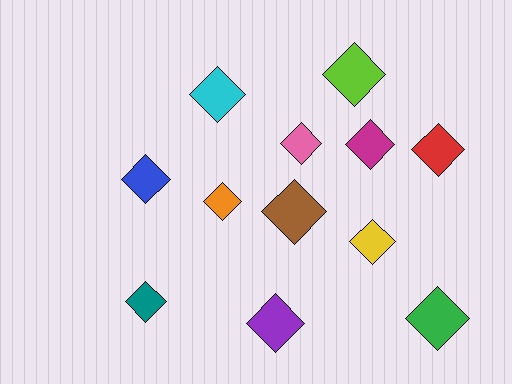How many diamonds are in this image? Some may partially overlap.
There are 12 diamonds.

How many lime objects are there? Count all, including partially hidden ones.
There is 1 lime object.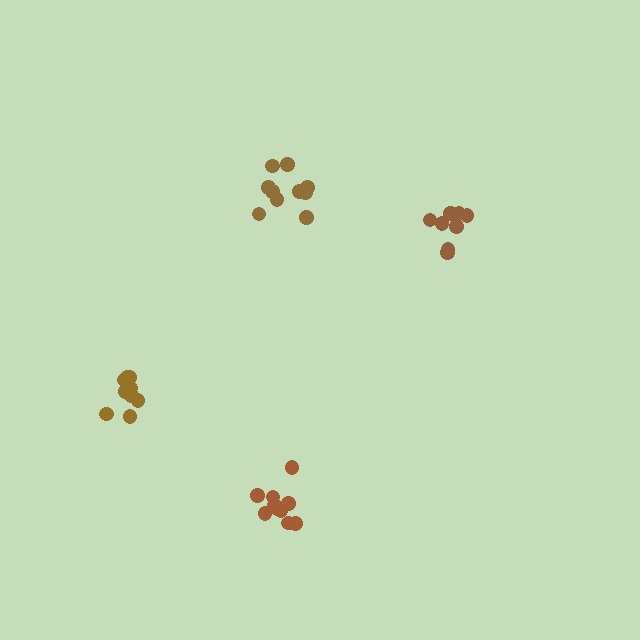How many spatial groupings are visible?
There are 4 spatial groupings.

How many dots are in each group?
Group 1: 10 dots, Group 2: 10 dots, Group 3: 10 dots, Group 4: 8 dots (38 total).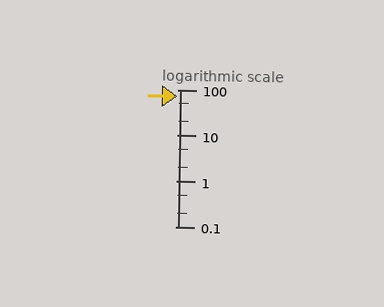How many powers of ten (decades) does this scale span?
The scale spans 3 decades, from 0.1 to 100.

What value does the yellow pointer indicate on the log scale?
The pointer indicates approximately 73.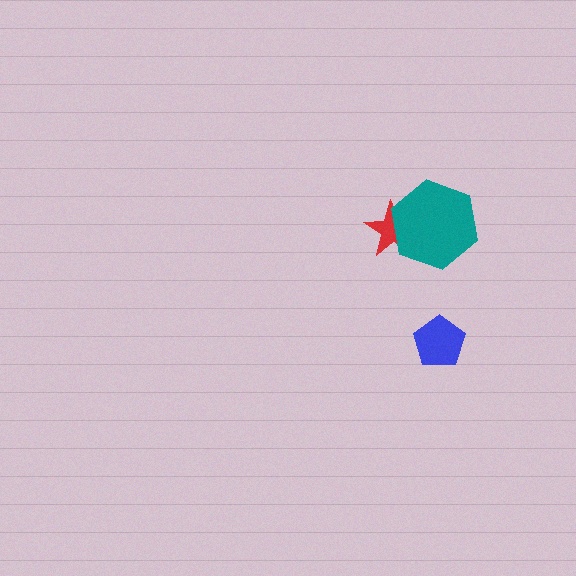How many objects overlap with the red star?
1 object overlaps with the red star.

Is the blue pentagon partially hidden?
No, no other shape covers it.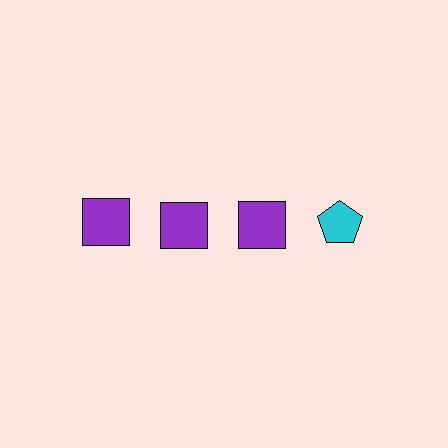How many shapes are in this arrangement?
There are 4 shapes arranged in a grid pattern.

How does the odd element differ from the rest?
It differs in both color (cyan instead of purple) and shape (pentagon instead of square).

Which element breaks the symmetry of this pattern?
The cyan pentagon in the top row, second from right column breaks the symmetry. All other shapes are purple squares.